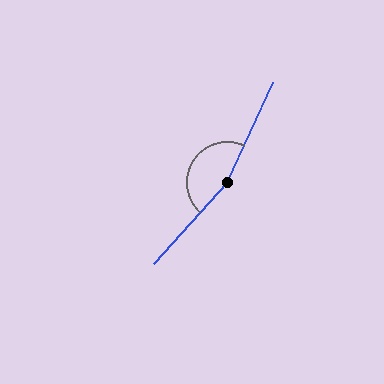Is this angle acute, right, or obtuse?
It is obtuse.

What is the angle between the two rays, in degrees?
Approximately 163 degrees.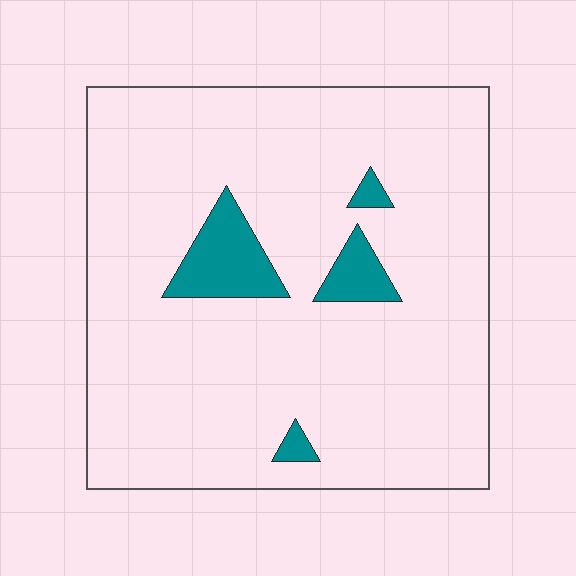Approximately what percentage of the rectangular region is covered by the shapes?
Approximately 10%.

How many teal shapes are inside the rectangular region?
4.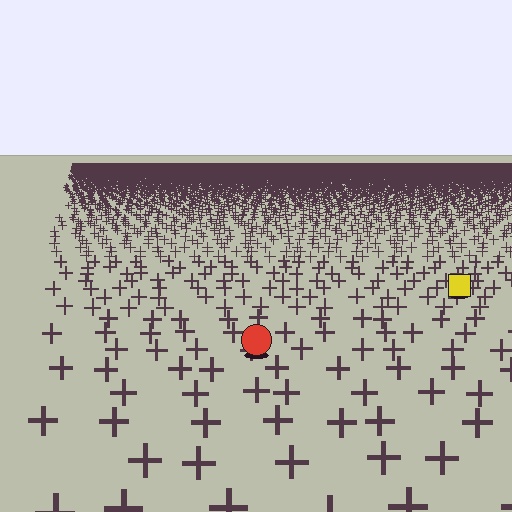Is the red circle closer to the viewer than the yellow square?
Yes. The red circle is closer — you can tell from the texture gradient: the ground texture is coarser near it.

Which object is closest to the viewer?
The red circle is closest. The texture marks near it are larger and more spread out.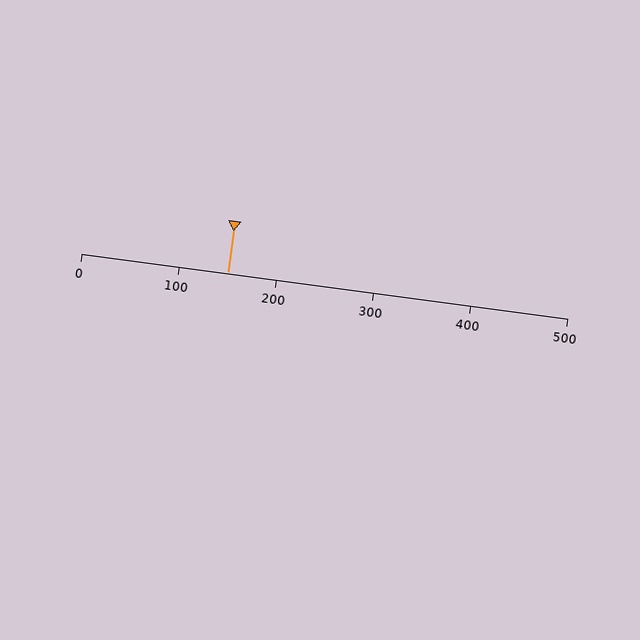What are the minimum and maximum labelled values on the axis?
The axis runs from 0 to 500.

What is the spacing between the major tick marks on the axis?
The major ticks are spaced 100 apart.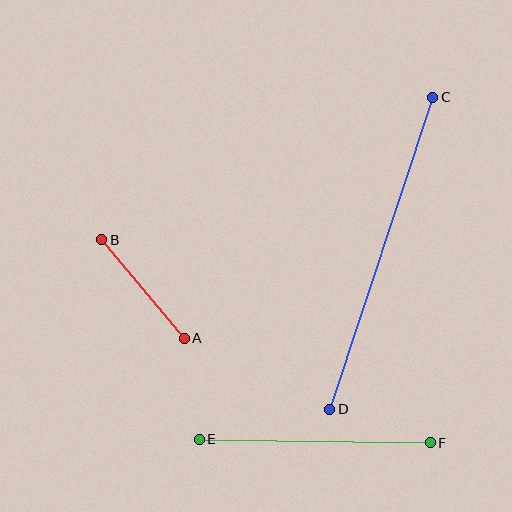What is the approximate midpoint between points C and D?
The midpoint is at approximately (381, 253) pixels.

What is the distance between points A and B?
The distance is approximately 128 pixels.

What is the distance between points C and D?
The distance is approximately 329 pixels.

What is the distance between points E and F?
The distance is approximately 231 pixels.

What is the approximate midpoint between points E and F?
The midpoint is at approximately (315, 441) pixels.